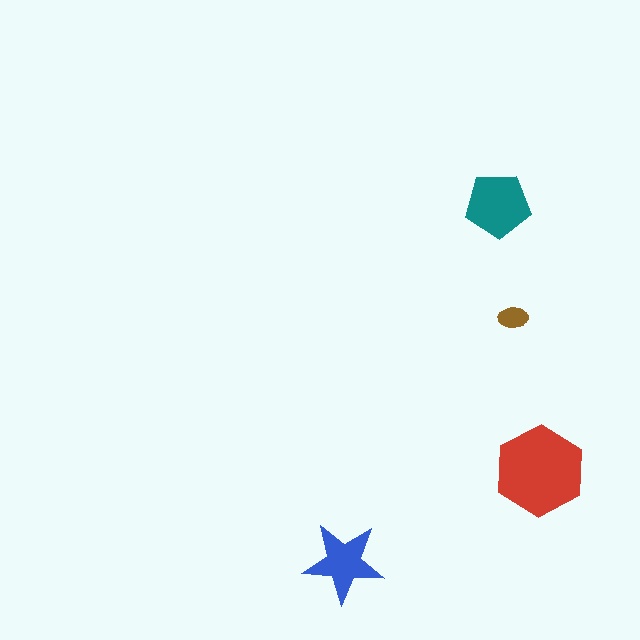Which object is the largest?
The red hexagon.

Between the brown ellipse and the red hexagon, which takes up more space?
The red hexagon.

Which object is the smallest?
The brown ellipse.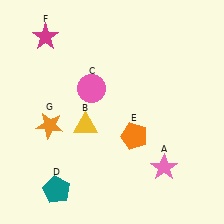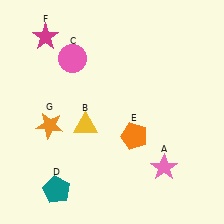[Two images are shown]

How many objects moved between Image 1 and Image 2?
1 object moved between the two images.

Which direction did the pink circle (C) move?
The pink circle (C) moved up.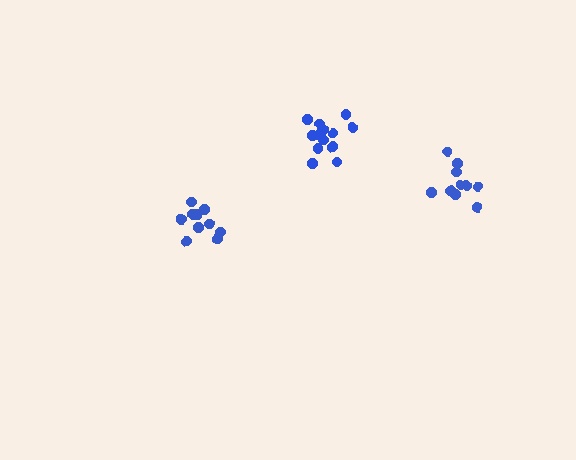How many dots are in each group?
Group 1: 10 dots, Group 2: 10 dots, Group 3: 14 dots (34 total).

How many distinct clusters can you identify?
There are 3 distinct clusters.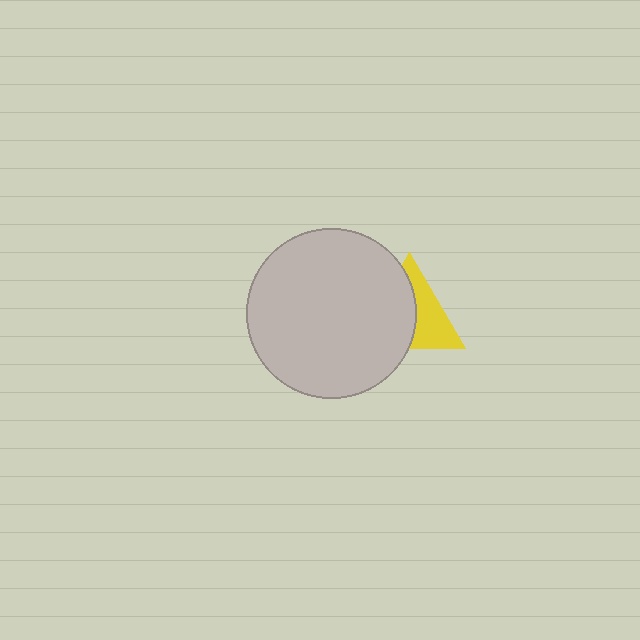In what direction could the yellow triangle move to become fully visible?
The yellow triangle could move right. That would shift it out from behind the light gray circle entirely.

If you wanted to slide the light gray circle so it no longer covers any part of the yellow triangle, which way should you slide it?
Slide it left — that is the most direct way to separate the two shapes.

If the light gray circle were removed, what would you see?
You would see the complete yellow triangle.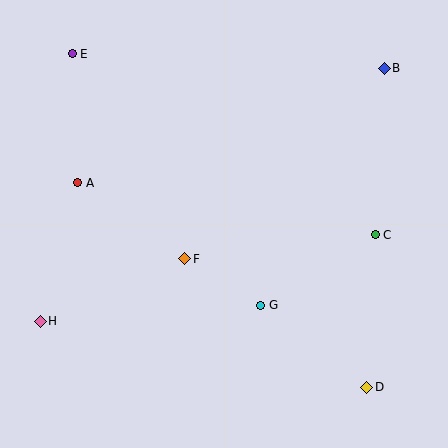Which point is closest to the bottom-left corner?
Point H is closest to the bottom-left corner.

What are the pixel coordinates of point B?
Point B is at (384, 68).